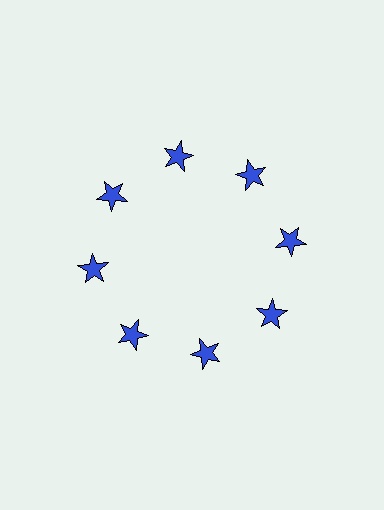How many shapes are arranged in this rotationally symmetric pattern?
There are 8 shapes, arranged in 8 groups of 1.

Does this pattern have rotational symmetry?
Yes, this pattern has 8-fold rotational symmetry. It looks the same after rotating 45 degrees around the center.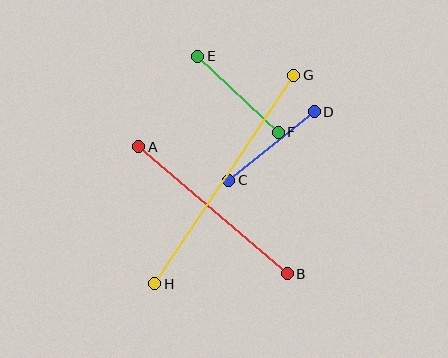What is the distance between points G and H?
The distance is approximately 251 pixels.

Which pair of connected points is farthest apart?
Points G and H are farthest apart.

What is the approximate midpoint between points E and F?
The midpoint is at approximately (238, 94) pixels.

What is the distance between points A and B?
The distance is approximately 195 pixels.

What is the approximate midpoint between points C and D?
The midpoint is at approximately (272, 146) pixels.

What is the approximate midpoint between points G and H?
The midpoint is at approximately (224, 179) pixels.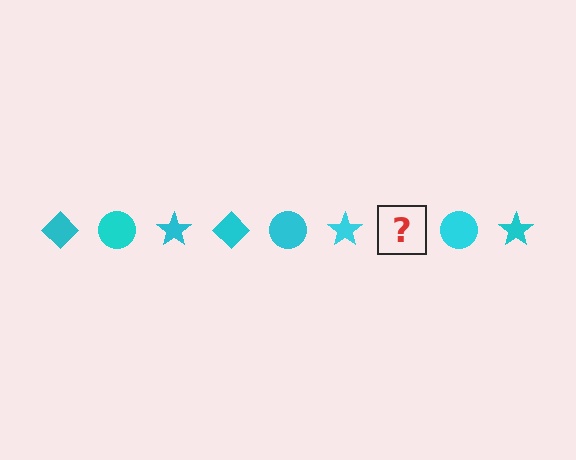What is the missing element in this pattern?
The missing element is a cyan diamond.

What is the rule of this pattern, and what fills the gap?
The rule is that the pattern cycles through diamond, circle, star shapes in cyan. The gap should be filled with a cyan diamond.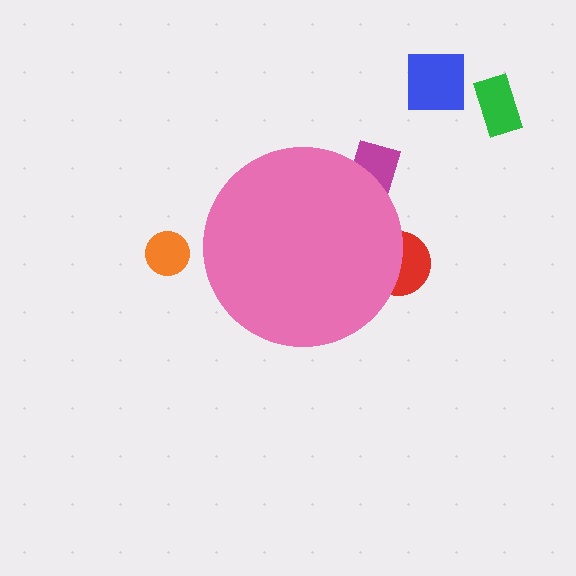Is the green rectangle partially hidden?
No, the green rectangle is fully visible.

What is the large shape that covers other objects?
A pink circle.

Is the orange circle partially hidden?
No, the orange circle is fully visible.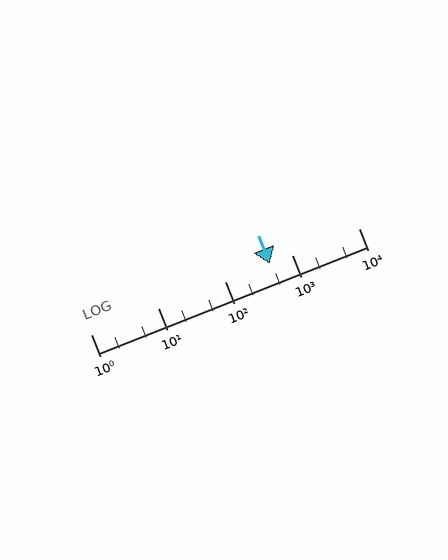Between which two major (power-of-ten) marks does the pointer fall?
The pointer is between 100 and 1000.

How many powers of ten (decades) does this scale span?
The scale spans 4 decades, from 1 to 10000.